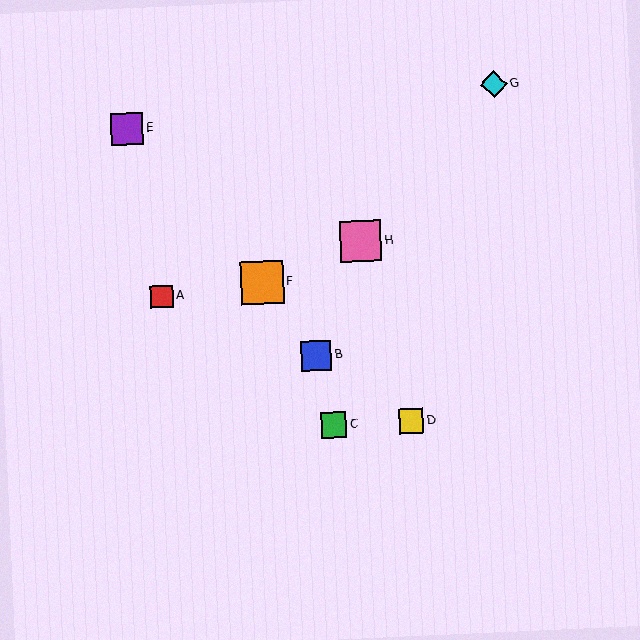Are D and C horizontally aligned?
Yes, both are at y≈421.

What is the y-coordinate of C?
Object C is at y≈425.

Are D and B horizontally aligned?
No, D is at y≈421 and B is at y≈355.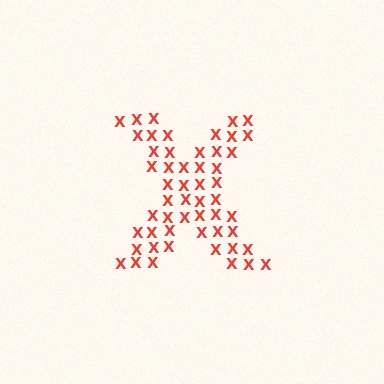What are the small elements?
The small elements are letter X's.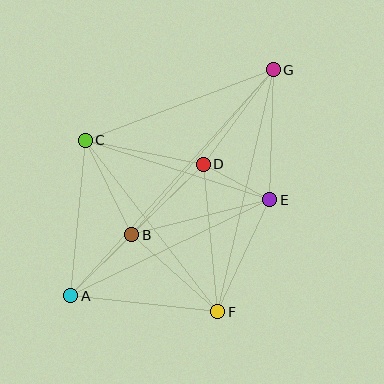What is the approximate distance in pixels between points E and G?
The distance between E and G is approximately 130 pixels.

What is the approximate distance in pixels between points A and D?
The distance between A and D is approximately 186 pixels.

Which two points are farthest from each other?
Points A and G are farthest from each other.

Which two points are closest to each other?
Points D and E are closest to each other.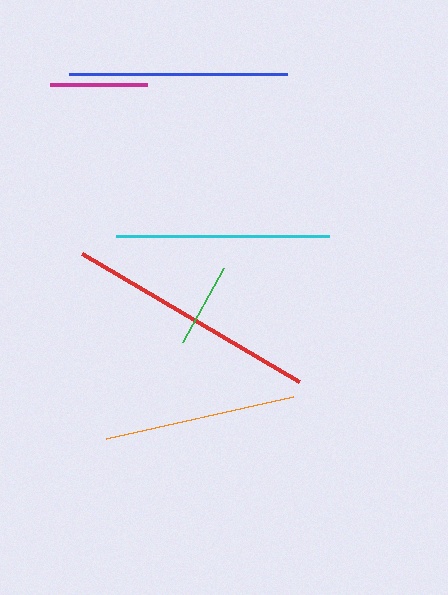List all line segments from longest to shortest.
From longest to shortest: red, blue, cyan, orange, magenta, green.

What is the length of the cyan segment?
The cyan segment is approximately 212 pixels long.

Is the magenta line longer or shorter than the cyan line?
The cyan line is longer than the magenta line.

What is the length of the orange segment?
The orange segment is approximately 192 pixels long.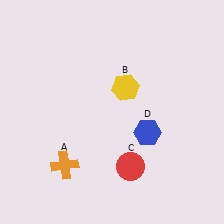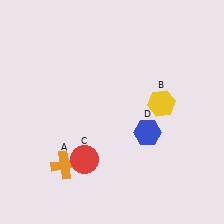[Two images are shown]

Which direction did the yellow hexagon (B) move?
The yellow hexagon (B) moved right.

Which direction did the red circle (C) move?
The red circle (C) moved left.